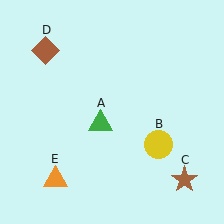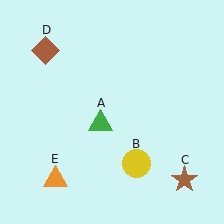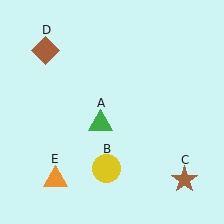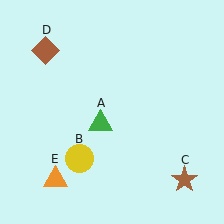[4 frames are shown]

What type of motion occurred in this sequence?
The yellow circle (object B) rotated clockwise around the center of the scene.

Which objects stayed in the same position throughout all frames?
Green triangle (object A) and brown star (object C) and brown diamond (object D) and orange triangle (object E) remained stationary.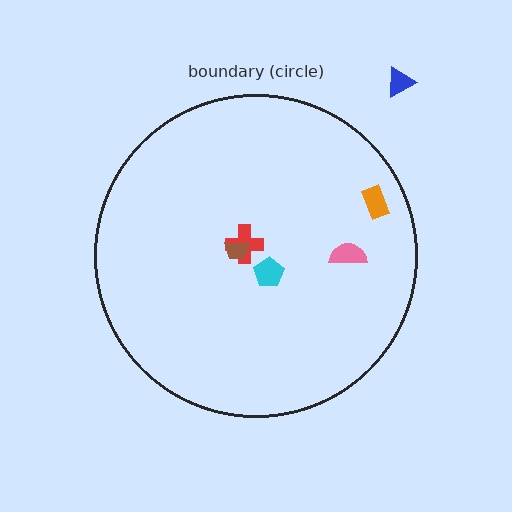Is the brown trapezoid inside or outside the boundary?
Inside.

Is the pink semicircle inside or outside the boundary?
Inside.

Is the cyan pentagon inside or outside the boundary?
Inside.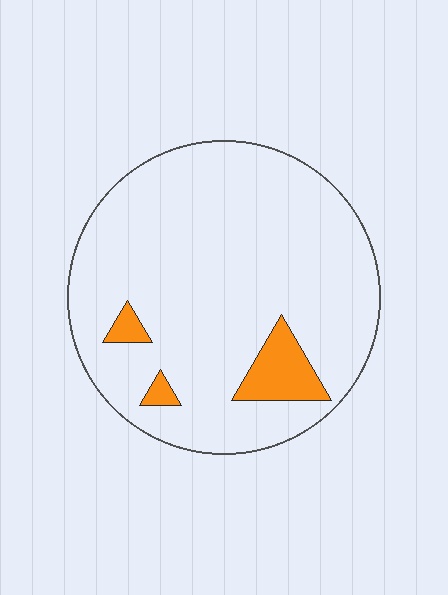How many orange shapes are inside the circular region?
3.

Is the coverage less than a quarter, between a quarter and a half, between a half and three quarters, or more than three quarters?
Less than a quarter.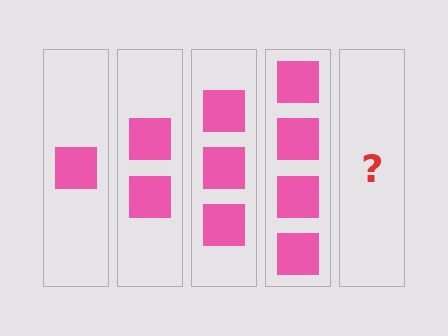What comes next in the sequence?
The next element should be 5 squares.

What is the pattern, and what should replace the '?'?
The pattern is that each step adds one more square. The '?' should be 5 squares.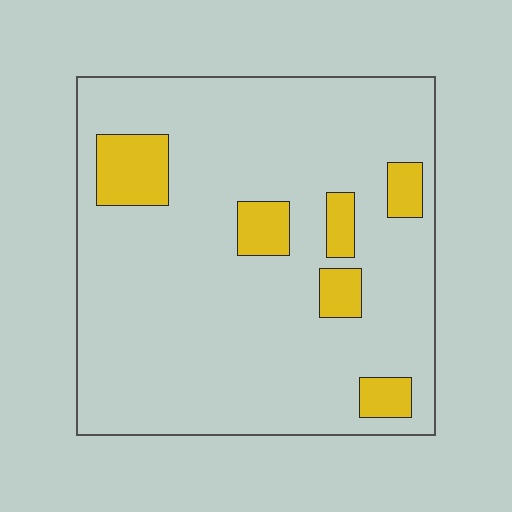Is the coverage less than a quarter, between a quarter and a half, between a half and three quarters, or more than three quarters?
Less than a quarter.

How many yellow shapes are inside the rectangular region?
6.